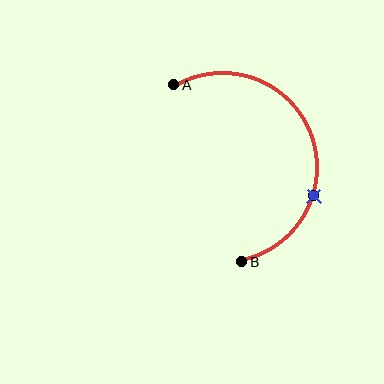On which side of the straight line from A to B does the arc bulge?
The arc bulges to the right of the straight line connecting A and B.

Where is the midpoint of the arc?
The arc midpoint is the point on the curve farthest from the straight line joining A and B. It sits to the right of that line.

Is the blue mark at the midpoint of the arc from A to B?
No. The blue mark lies on the arc but is closer to endpoint B. The arc midpoint would be at the point on the curve equidistant along the arc from both A and B.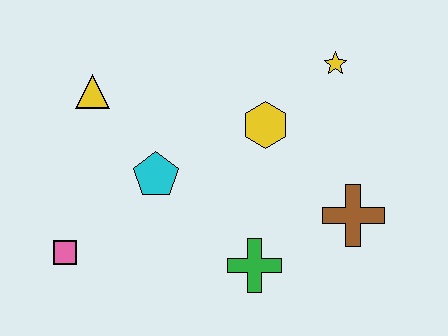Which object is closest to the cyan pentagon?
The yellow triangle is closest to the cyan pentagon.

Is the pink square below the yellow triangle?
Yes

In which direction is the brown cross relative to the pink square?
The brown cross is to the right of the pink square.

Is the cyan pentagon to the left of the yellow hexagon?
Yes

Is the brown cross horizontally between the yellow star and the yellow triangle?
No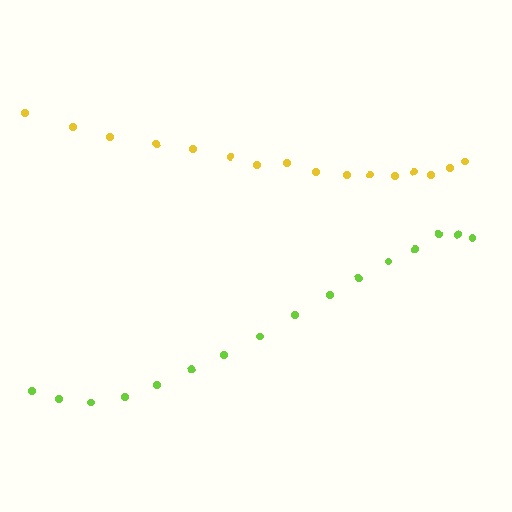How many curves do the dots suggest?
There are 2 distinct paths.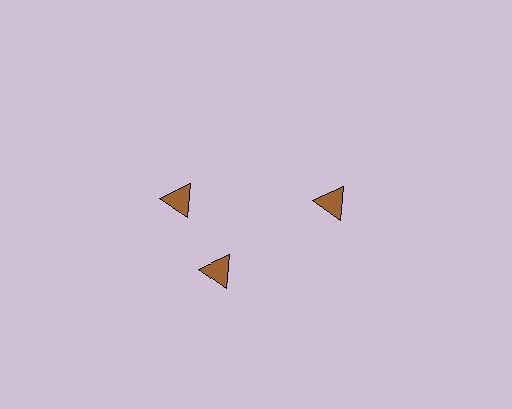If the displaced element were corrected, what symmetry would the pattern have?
It would have 3-fold rotational symmetry — the pattern would map onto itself every 120 degrees.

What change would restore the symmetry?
The symmetry would be restored by rotating it back into even spacing with its neighbors so that all 3 triangles sit at equal angles and equal distance from the center.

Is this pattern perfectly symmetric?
No. The 3 brown triangles are arranged in a ring, but one element near the 11 o'clock position is rotated out of alignment along the ring, breaking the 3-fold rotational symmetry.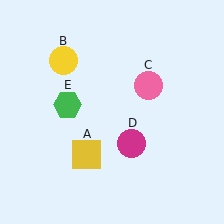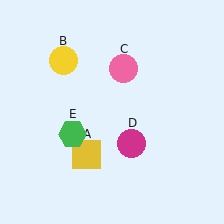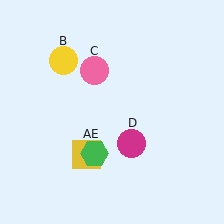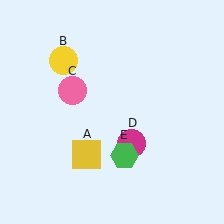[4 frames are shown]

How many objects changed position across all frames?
2 objects changed position: pink circle (object C), green hexagon (object E).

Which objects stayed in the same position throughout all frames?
Yellow square (object A) and yellow circle (object B) and magenta circle (object D) remained stationary.